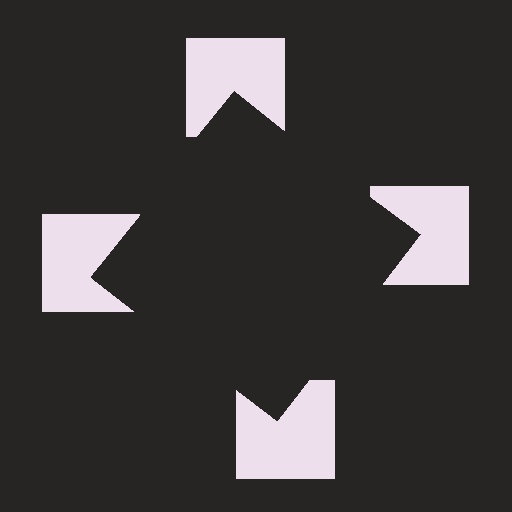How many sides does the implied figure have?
4 sides.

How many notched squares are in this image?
There are 4 — one at each vertex of the illusory square.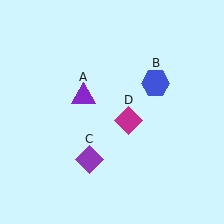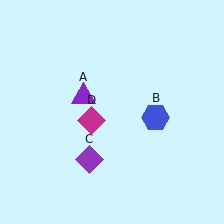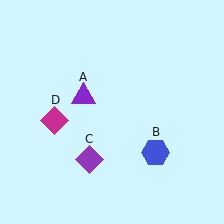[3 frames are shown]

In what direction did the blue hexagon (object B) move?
The blue hexagon (object B) moved down.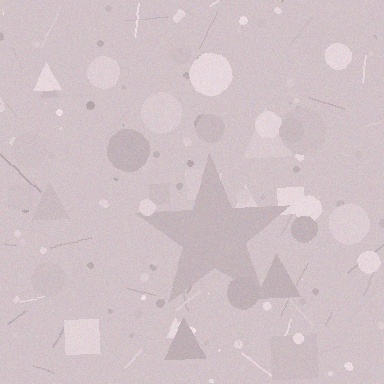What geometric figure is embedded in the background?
A star is embedded in the background.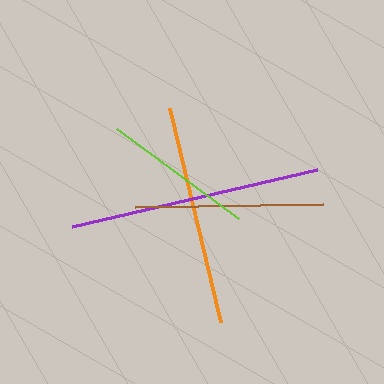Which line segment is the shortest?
The lime line is the shortest at approximately 151 pixels.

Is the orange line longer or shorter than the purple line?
The purple line is longer than the orange line.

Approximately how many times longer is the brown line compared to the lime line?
The brown line is approximately 1.2 times the length of the lime line.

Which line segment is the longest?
The purple line is the longest at approximately 252 pixels.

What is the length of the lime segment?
The lime segment is approximately 151 pixels long.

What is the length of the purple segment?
The purple segment is approximately 252 pixels long.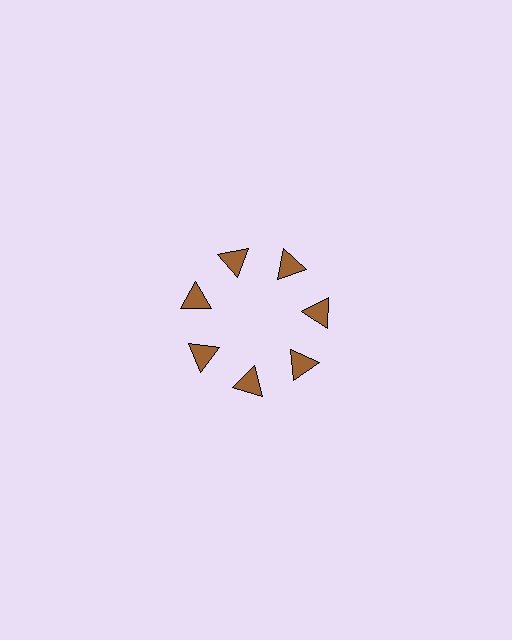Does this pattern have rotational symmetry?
Yes, this pattern has 7-fold rotational symmetry. It looks the same after rotating 51 degrees around the center.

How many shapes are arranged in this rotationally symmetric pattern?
There are 7 shapes, arranged in 7 groups of 1.